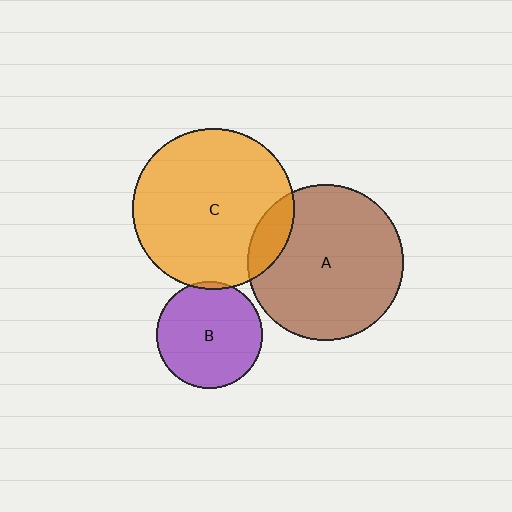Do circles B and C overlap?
Yes.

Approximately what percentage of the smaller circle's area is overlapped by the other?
Approximately 5%.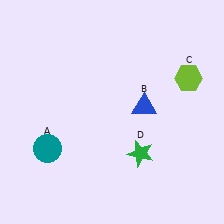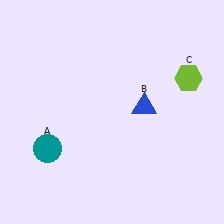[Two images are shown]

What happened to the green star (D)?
The green star (D) was removed in Image 2. It was in the bottom-right area of Image 1.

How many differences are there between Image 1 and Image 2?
There is 1 difference between the two images.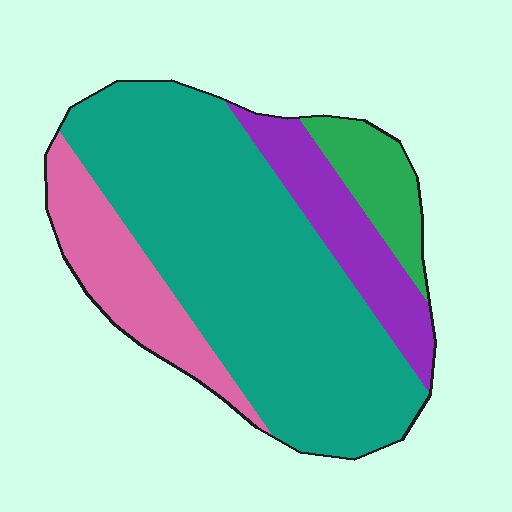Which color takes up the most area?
Teal, at roughly 60%.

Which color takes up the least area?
Green, at roughly 10%.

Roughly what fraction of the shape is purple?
Purple takes up about one eighth (1/8) of the shape.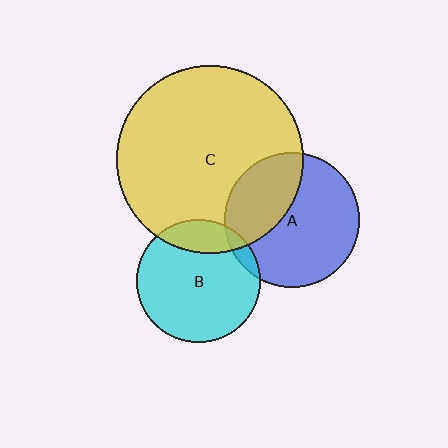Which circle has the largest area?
Circle C (yellow).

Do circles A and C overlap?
Yes.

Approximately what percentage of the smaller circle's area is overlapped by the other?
Approximately 35%.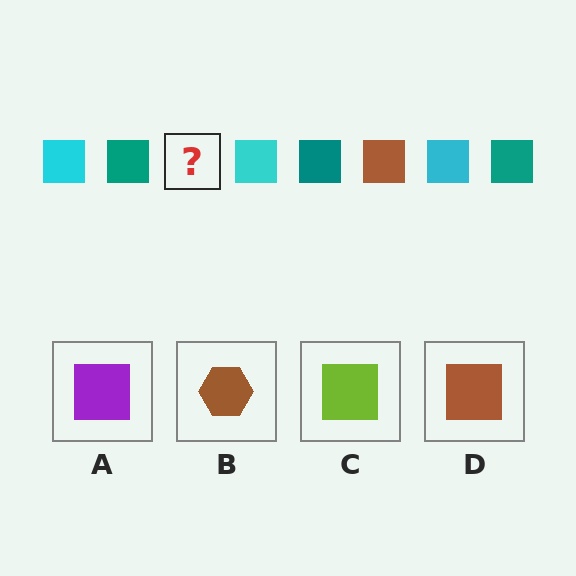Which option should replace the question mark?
Option D.